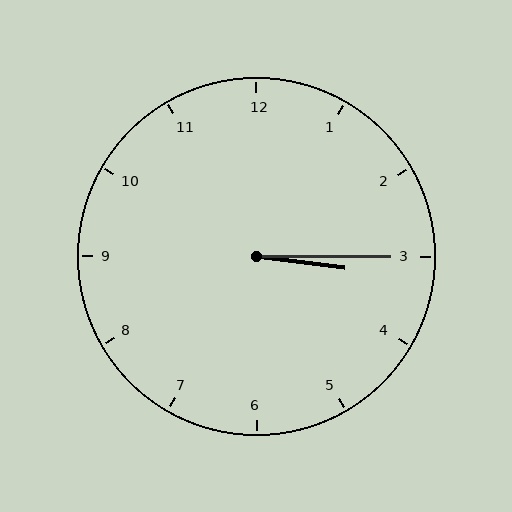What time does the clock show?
3:15.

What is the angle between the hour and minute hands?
Approximately 8 degrees.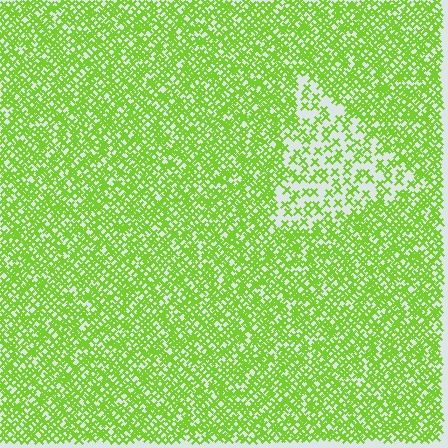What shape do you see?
I see a triangle.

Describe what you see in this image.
The image contains small lime elements arranged at two different densities. A triangle-shaped region is visible where the elements are less densely packed than the surrounding area.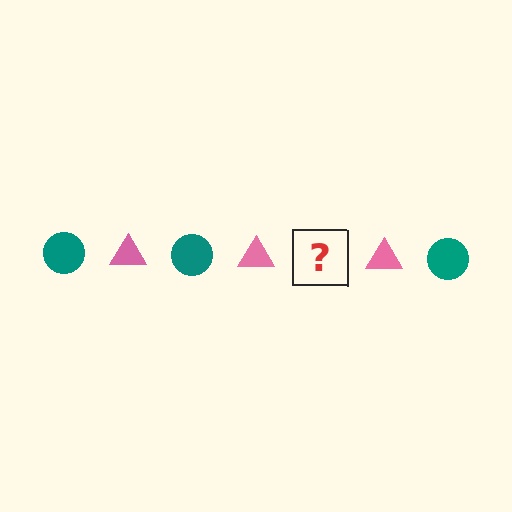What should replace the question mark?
The question mark should be replaced with a teal circle.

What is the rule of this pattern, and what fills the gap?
The rule is that the pattern alternates between teal circle and pink triangle. The gap should be filled with a teal circle.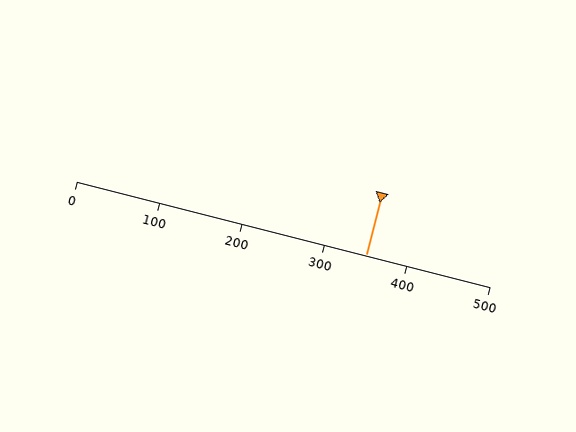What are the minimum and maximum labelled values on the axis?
The axis runs from 0 to 500.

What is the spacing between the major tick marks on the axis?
The major ticks are spaced 100 apart.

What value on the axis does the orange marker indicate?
The marker indicates approximately 350.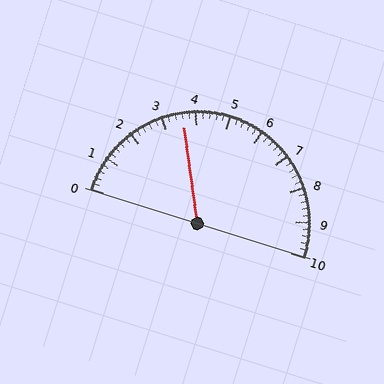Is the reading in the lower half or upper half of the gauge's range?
The reading is in the lower half of the range (0 to 10).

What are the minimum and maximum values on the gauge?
The gauge ranges from 0 to 10.